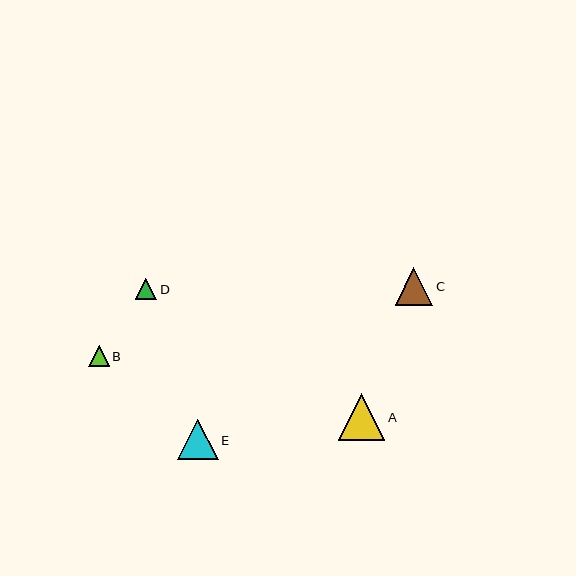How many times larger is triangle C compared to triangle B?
Triangle C is approximately 1.8 times the size of triangle B.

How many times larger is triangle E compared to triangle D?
Triangle E is approximately 1.9 times the size of triangle D.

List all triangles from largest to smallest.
From largest to smallest: A, E, C, D, B.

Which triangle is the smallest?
Triangle B is the smallest with a size of approximately 21 pixels.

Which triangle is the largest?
Triangle A is the largest with a size of approximately 46 pixels.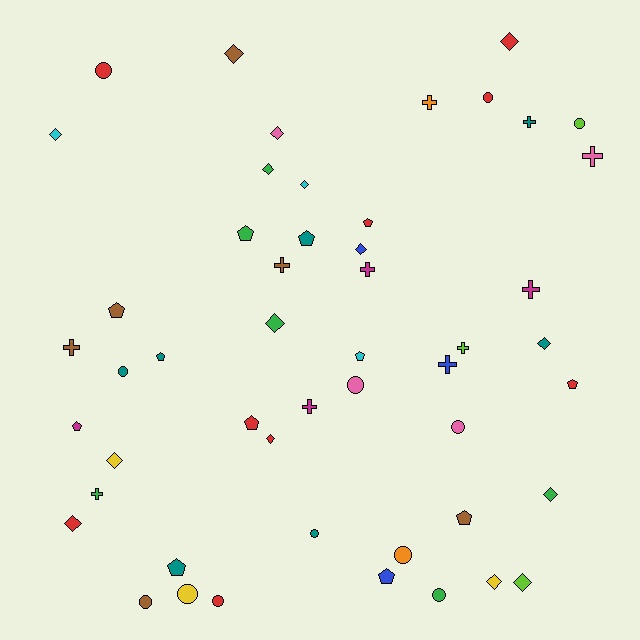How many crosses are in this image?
There are 11 crosses.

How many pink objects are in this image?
There are 4 pink objects.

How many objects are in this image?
There are 50 objects.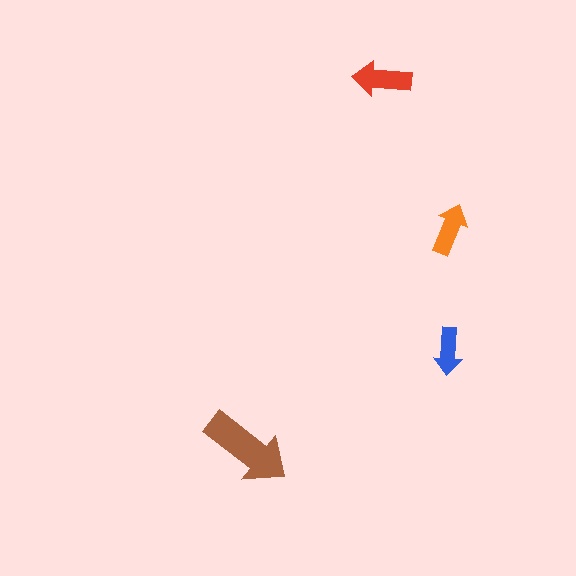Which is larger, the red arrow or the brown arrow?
The brown one.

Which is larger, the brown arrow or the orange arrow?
The brown one.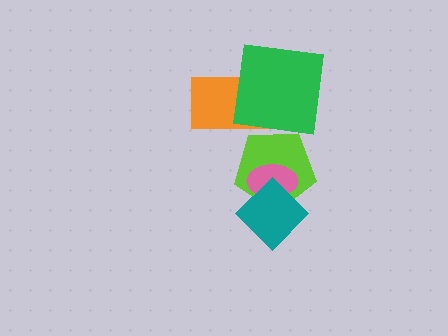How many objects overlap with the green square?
1 object overlaps with the green square.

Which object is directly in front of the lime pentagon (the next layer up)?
The pink ellipse is directly in front of the lime pentagon.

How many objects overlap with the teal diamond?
2 objects overlap with the teal diamond.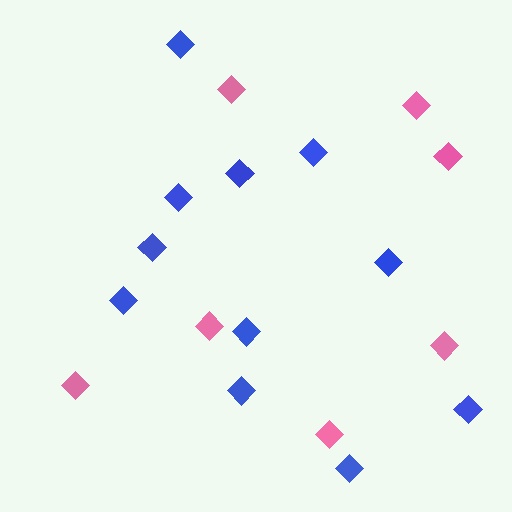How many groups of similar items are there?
There are 2 groups: one group of blue diamonds (11) and one group of pink diamonds (7).